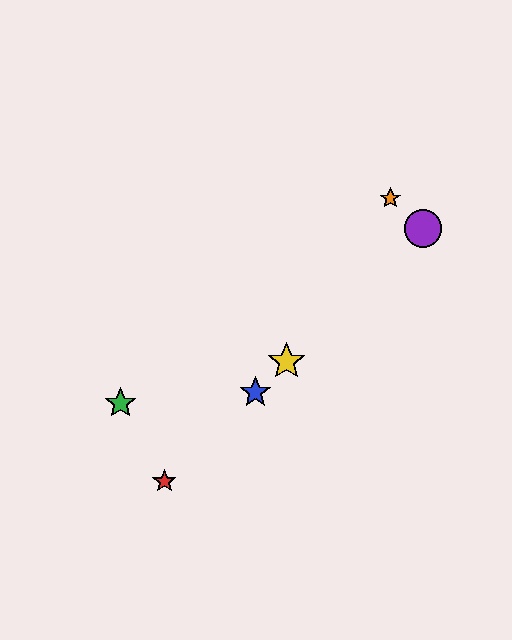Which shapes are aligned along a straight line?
The red star, the blue star, the yellow star, the purple circle are aligned along a straight line.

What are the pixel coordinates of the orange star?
The orange star is at (390, 198).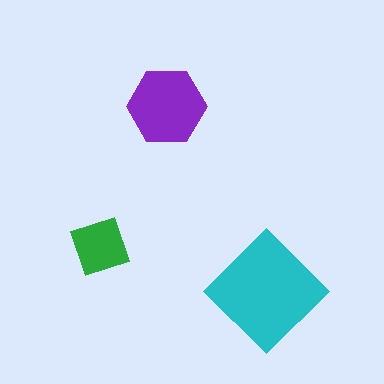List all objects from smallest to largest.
The green square, the purple hexagon, the cyan diamond.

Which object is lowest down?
The cyan diamond is bottommost.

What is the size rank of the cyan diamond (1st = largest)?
1st.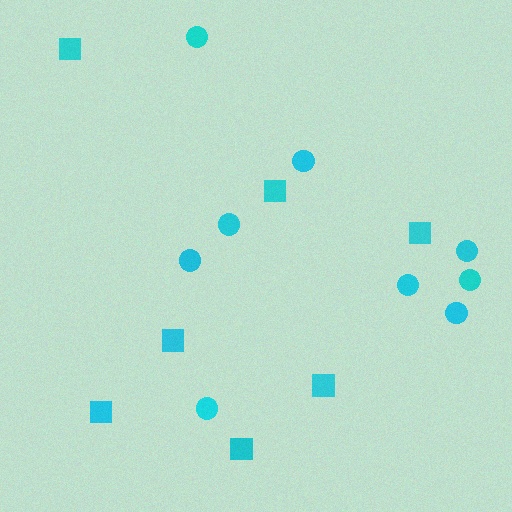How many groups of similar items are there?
There are 2 groups: one group of squares (7) and one group of circles (9).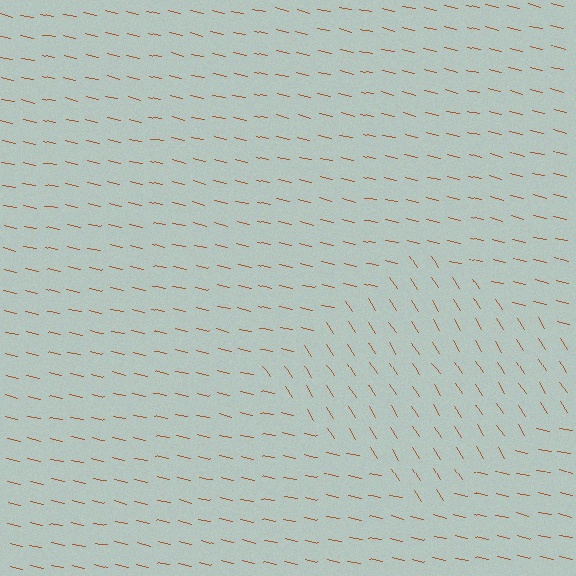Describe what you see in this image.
The image is filled with small brown line segments. A diamond region in the image has lines oriented differently from the surrounding lines, creating a visible texture boundary.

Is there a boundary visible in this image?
Yes, there is a texture boundary formed by a change in line orientation.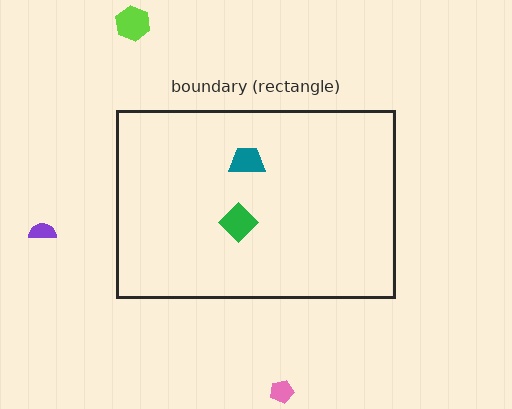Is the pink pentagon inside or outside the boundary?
Outside.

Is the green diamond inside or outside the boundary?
Inside.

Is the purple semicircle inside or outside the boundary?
Outside.